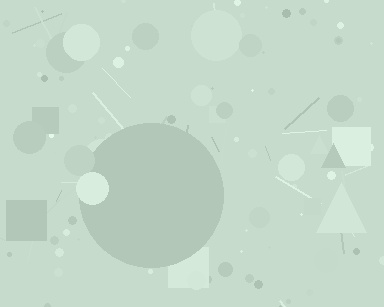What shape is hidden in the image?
A circle is hidden in the image.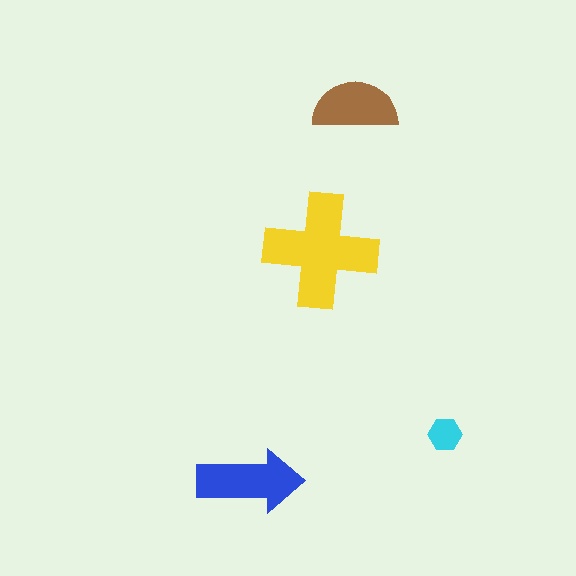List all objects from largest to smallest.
The yellow cross, the blue arrow, the brown semicircle, the cyan hexagon.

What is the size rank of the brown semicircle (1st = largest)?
3rd.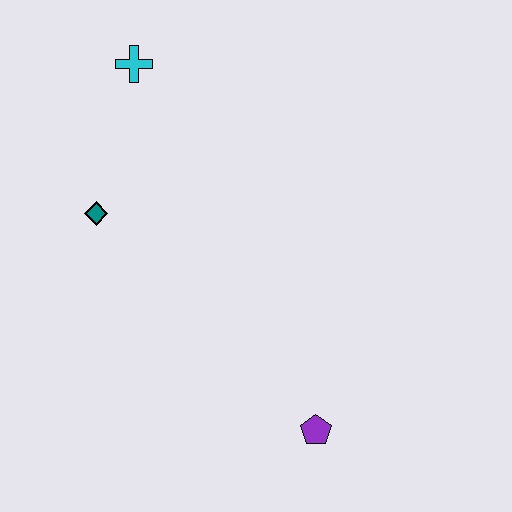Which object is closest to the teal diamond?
The cyan cross is closest to the teal diamond.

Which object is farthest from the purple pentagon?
The cyan cross is farthest from the purple pentagon.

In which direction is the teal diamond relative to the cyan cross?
The teal diamond is below the cyan cross.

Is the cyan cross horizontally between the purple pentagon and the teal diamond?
Yes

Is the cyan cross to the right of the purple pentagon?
No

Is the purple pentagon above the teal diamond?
No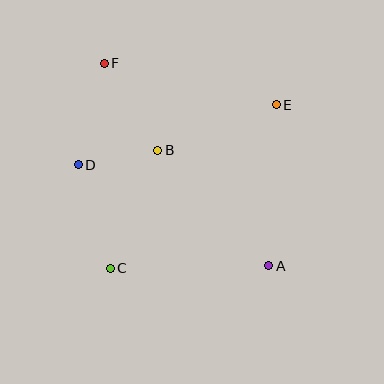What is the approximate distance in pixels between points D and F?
The distance between D and F is approximately 105 pixels.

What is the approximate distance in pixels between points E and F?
The distance between E and F is approximately 177 pixels.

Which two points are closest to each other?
Points B and D are closest to each other.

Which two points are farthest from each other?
Points A and F are farthest from each other.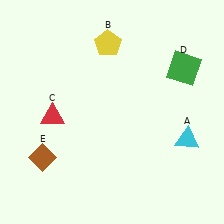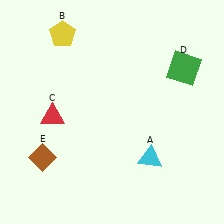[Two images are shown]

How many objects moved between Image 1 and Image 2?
2 objects moved between the two images.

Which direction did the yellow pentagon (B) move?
The yellow pentagon (B) moved left.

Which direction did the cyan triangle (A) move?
The cyan triangle (A) moved left.